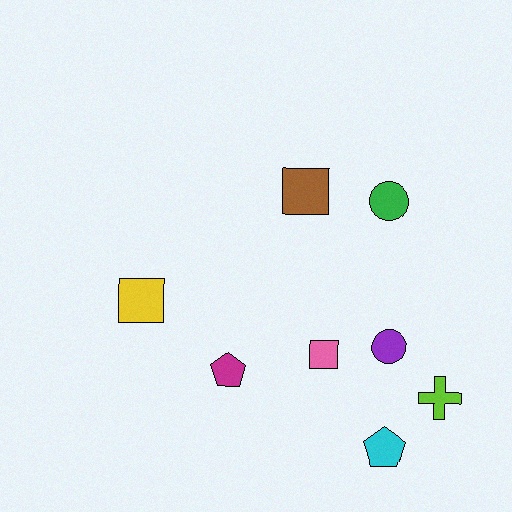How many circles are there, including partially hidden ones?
There are 2 circles.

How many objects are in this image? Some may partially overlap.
There are 8 objects.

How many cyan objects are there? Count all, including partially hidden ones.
There is 1 cyan object.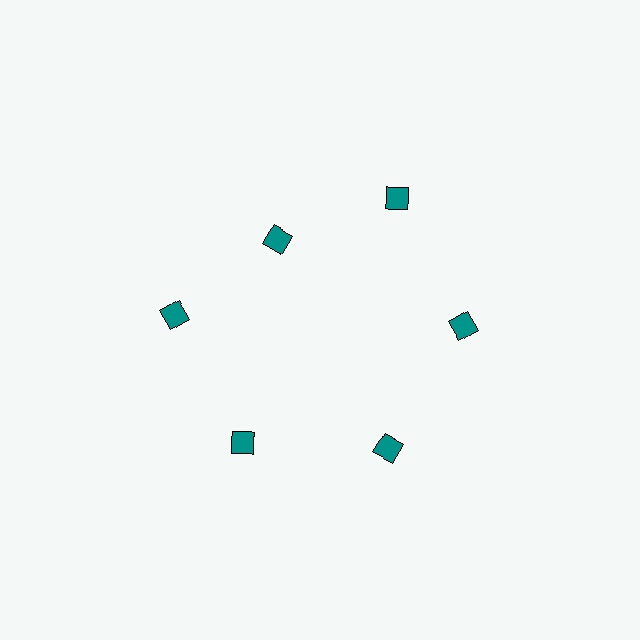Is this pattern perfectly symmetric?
No. The 6 teal diamonds are arranged in a ring, but one element near the 11 o'clock position is pulled inward toward the center, breaking the 6-fold rotational symmetry.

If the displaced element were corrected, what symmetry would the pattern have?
It would have 6-fold rotational symmetry — the pattern would map onto itself every 60 degrees.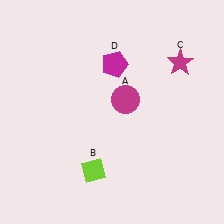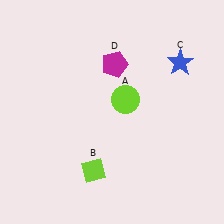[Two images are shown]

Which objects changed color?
A changed from magenta to lime. C changed from magenta to blue.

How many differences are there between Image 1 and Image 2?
There are 2 differences between the two images.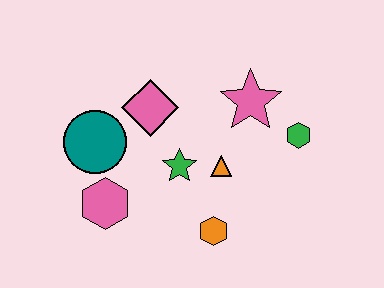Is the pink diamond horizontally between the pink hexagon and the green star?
Yes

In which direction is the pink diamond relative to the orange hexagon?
The pink diamond is above the orange hexagon.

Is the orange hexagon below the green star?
Yes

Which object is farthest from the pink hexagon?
The green hexagon is farthest from the pink hexagon.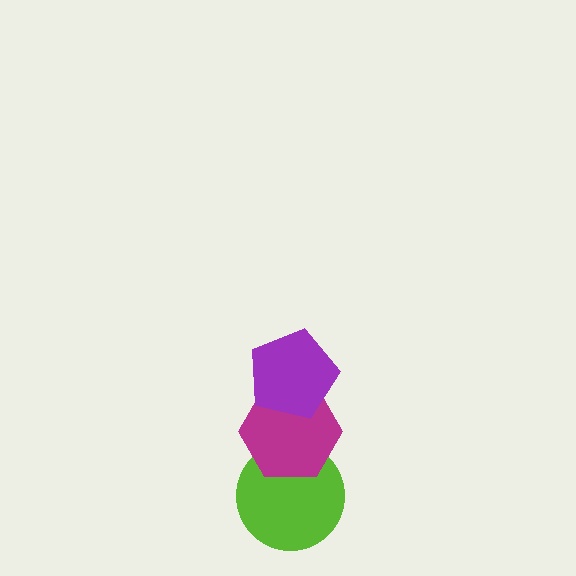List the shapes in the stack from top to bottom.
From top to bottom: the purple pentagon, the magenta hexagon, the lime circle.